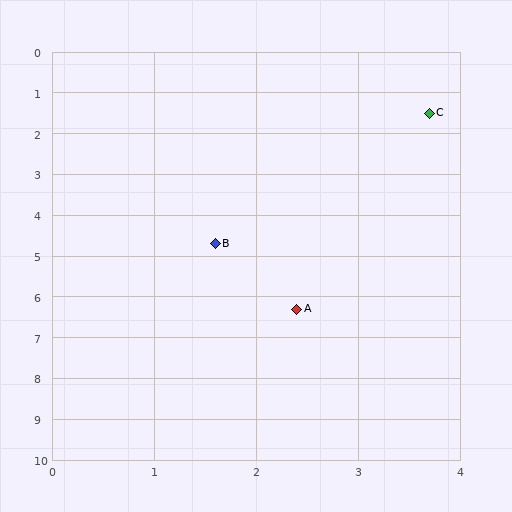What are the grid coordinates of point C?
Point C is at approximately (3.7, 1.5).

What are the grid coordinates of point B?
Point B is at approximately (1.6, 4.7).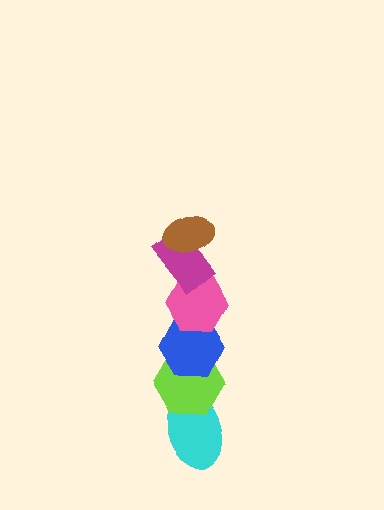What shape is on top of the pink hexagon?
The magenta rectangle is on top of the pink hexagon.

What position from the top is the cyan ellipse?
The cyan ellipse is 6th from the top.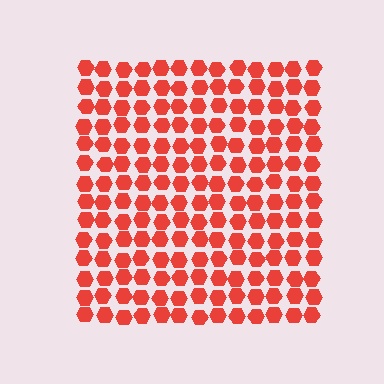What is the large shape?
The large shape is a square.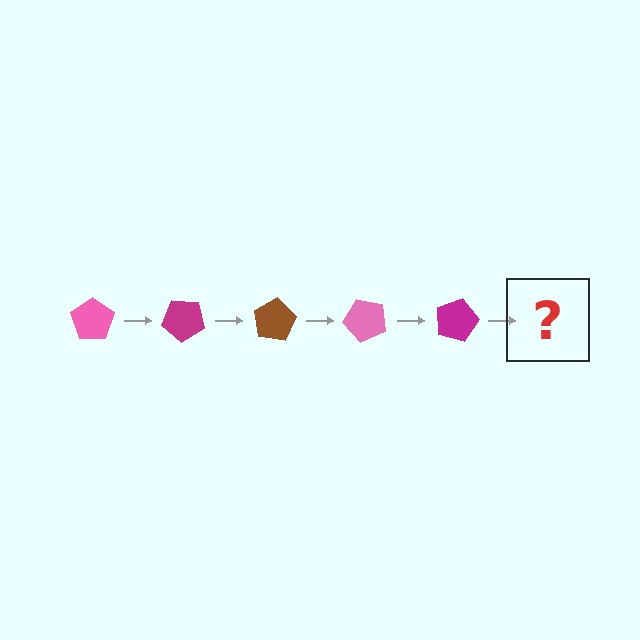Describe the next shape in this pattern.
It should be a brown pentagon, rotated 200 degrees from the start.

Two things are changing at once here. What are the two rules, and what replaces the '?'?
The two rules are that it rotates 40 degrees each step and the color cycles through pink, magenta, and brown. The '?' should be a brown pentagon, rotated 200 degrees from the start.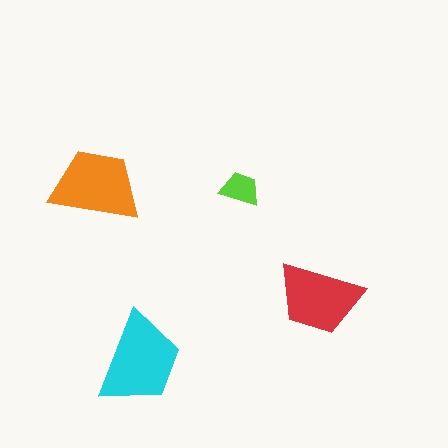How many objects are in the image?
There are 4 objects in the image.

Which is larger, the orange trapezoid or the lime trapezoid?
The orange one.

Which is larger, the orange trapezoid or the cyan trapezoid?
The cyan one.